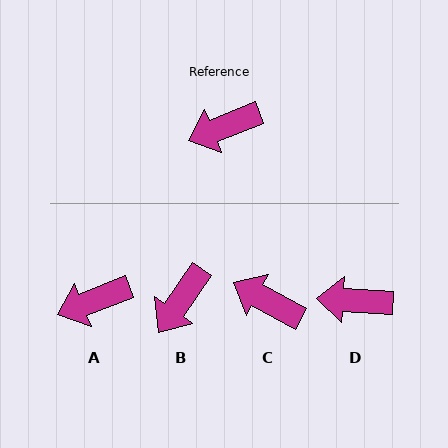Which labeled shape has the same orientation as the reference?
A.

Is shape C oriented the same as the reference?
No, it is off by about 50 degrees.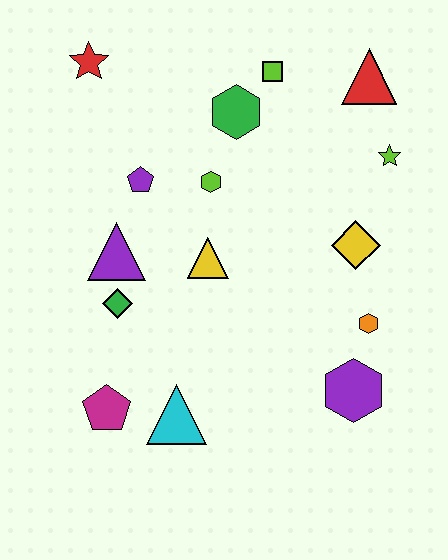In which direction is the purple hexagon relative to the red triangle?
The purple hexagon is below the red triangle.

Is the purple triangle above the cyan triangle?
Yes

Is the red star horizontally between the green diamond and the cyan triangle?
No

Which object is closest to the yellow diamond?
The orange hexagon is closest to the yellow diamond.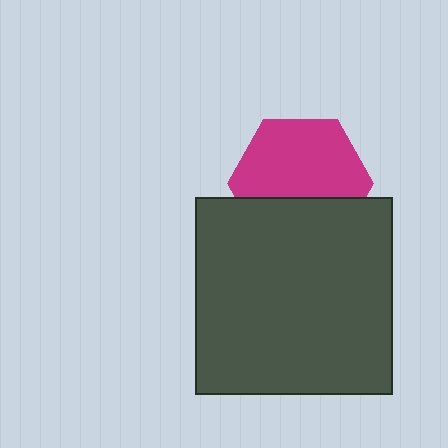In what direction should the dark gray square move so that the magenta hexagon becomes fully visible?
The dark gray square should move down. That is the shortest direction to clear the overlap and leave the magenta hexagon fully visible.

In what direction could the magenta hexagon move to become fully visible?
The magenta hexagon could move up. That would shift it out from behind the dark gray square entirely.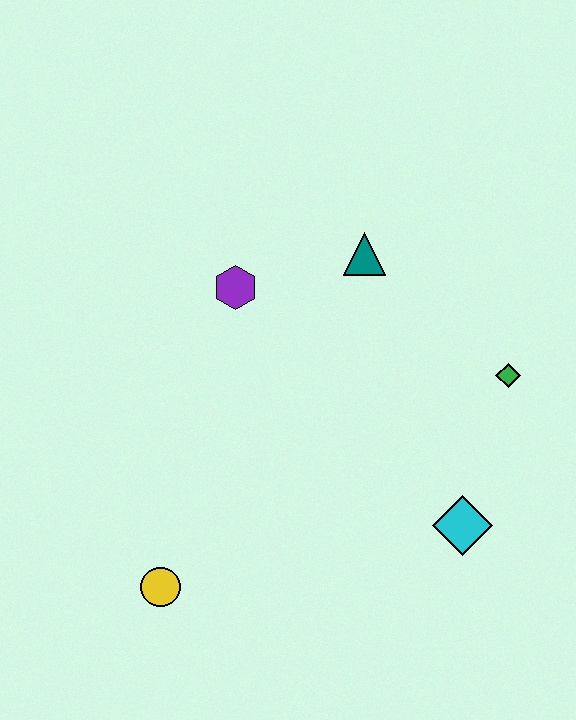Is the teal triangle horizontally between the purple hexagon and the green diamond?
Yes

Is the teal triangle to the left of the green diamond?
Yes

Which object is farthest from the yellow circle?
The green diamond is farthest from the yellow circle.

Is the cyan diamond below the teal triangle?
Yes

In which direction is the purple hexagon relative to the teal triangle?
The purple hexagon is to the left of the teal triangle.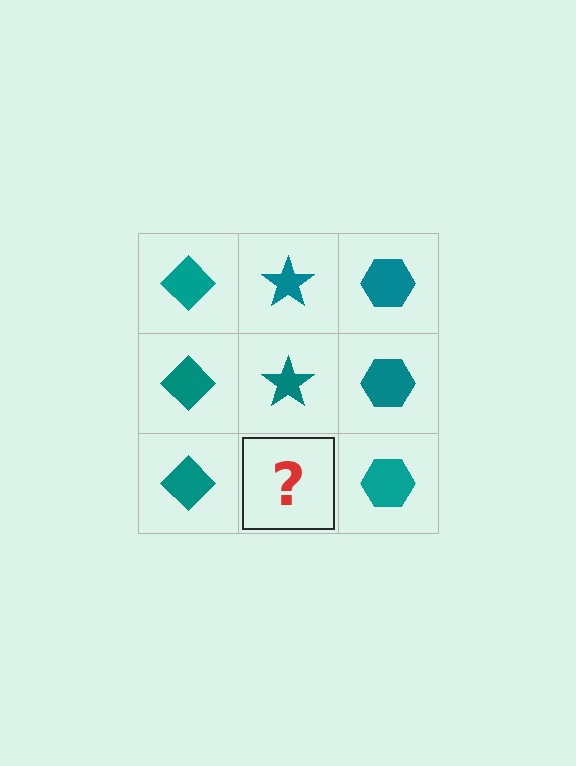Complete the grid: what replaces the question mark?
The question mark should be replaced with a teal star.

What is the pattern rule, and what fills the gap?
The rule is that each column has a consistent shape. The gap should be filled with a teal star.